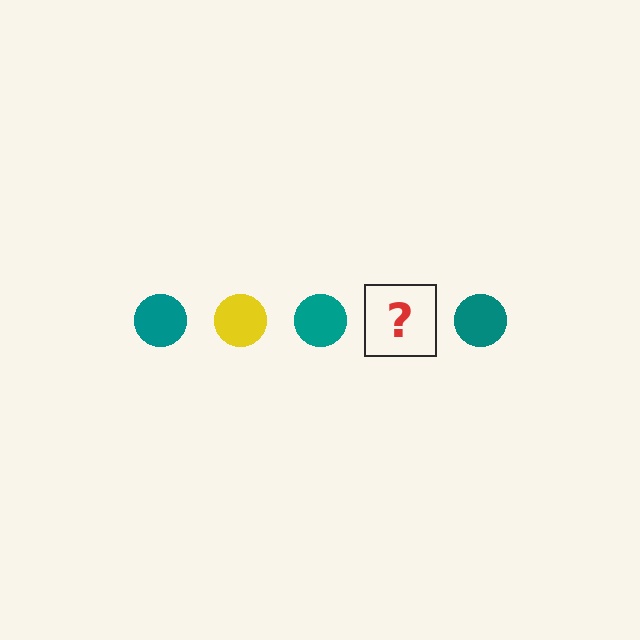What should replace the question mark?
The question mark should be replaced with a yellow circle.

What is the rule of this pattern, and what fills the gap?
The rule is that the pattern cycles through teal, yellow circles. The gap should be filled with a yellow circle.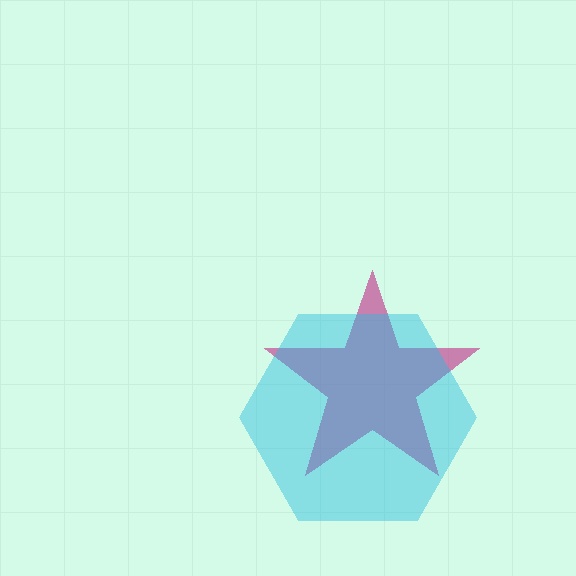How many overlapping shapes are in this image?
There are 2 overlapping shapes in the image.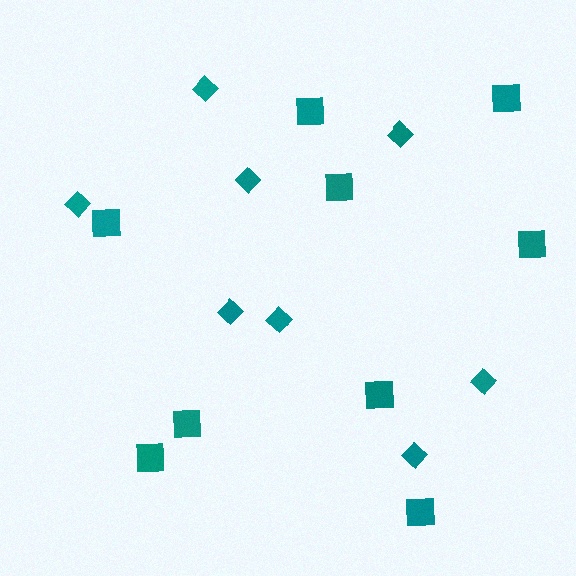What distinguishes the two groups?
There are 2 groups: one group of diamonds (8) and one group of squares (9).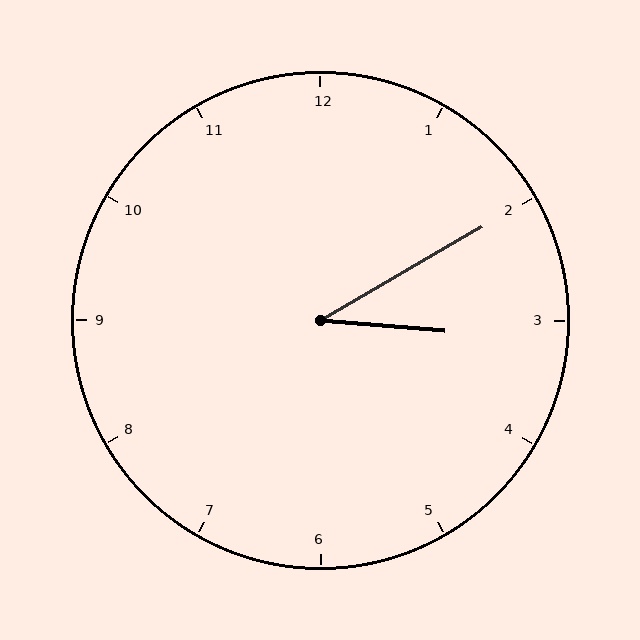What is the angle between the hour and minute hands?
Approximately 35 degrees.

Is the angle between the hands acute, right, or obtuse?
It is acute.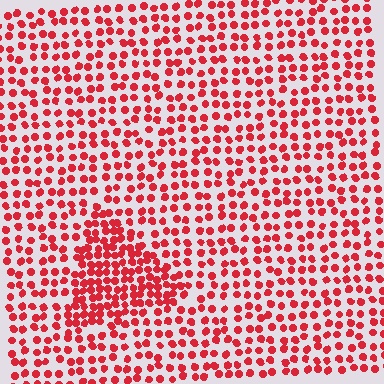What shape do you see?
I see a triangle.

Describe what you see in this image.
The image contains small red elements arranged at two different densities. A triangle-shaped region is visible where the elements are more densely packed than the surrounding area.